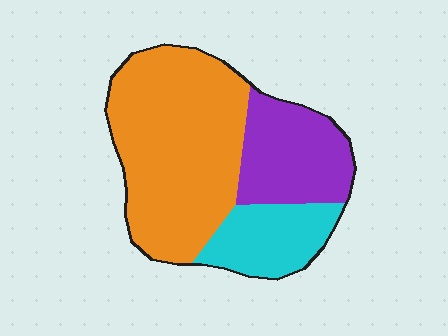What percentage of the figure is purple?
Purple covers roughly 25% of the figure.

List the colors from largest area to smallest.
From largest to smallest: orange, purple, cyan.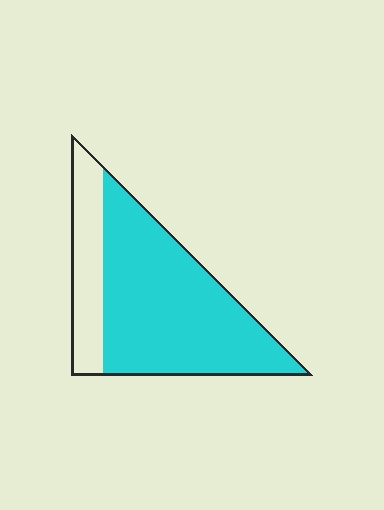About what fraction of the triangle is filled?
About three quarters (3/4).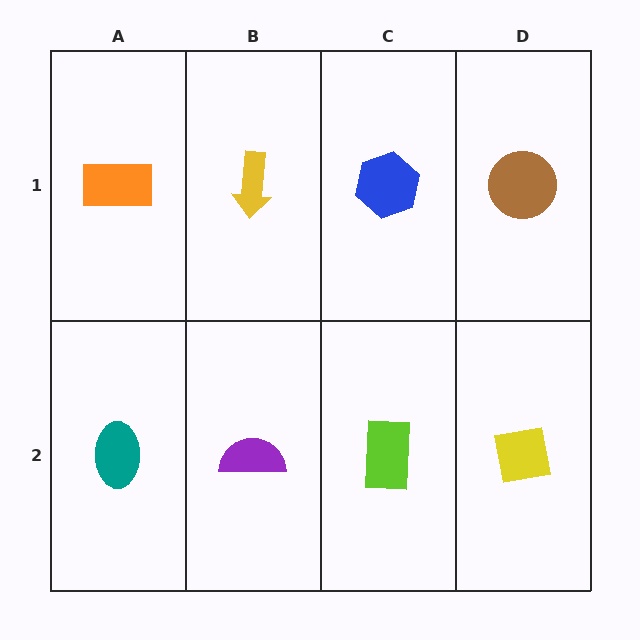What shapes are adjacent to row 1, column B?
A purple semicircle (row 2, column B), an orange rectangle (row 1, column A), a blue hexagon (row 1, column C).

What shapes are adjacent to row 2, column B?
A yellow arrow (row 1, column B), a teal ellipse (row 2, column A), a lime rectangle (row 2, column C).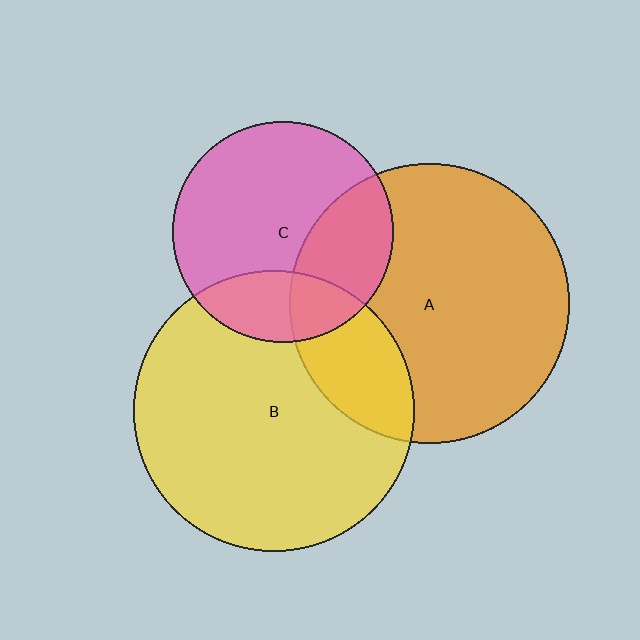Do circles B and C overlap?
Yes.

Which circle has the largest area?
Circle B (yellow).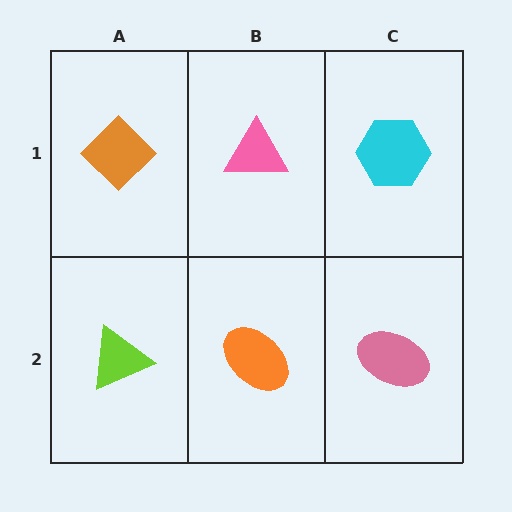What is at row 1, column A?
An orange diamond.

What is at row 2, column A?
A lime triangle.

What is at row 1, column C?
A cyan hexagon.